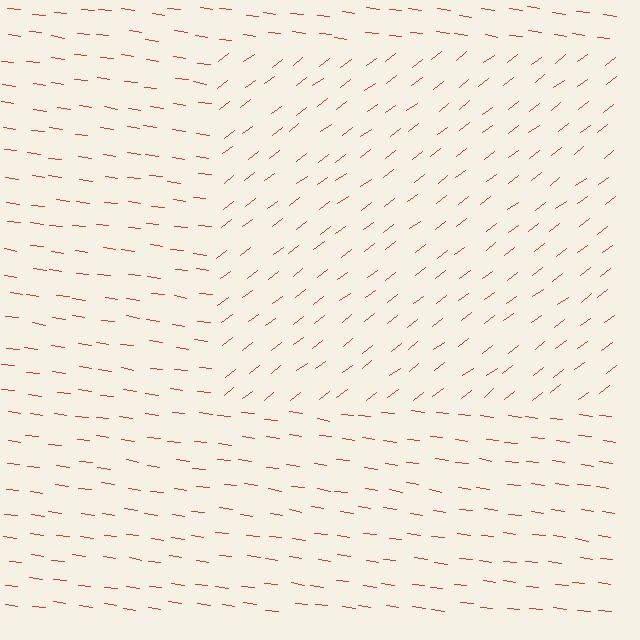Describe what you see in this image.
The image is filled with small red line segments. A rectangle region in the image has lines oriented differently from the surrounding lines, creating a visible texture boundary.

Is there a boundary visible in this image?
Yes, there is a texture boundary formed by a change in line orientation.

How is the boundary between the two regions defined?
The boundary is defined purely by a change in line orientation (approximately 45 degrees difference). All lines are the same color and thickness.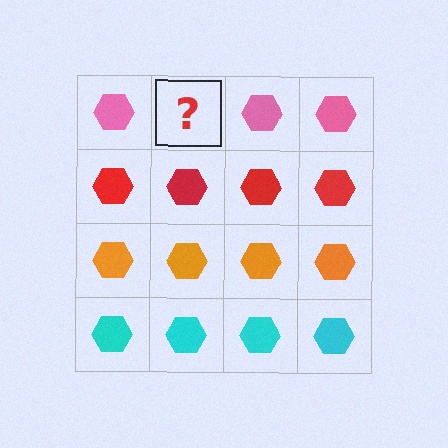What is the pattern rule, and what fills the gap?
The rule is that each row has a consistent color. The gap should be filled with a pink hexagon.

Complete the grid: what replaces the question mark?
The question mark should be replaced with a pink hexagon.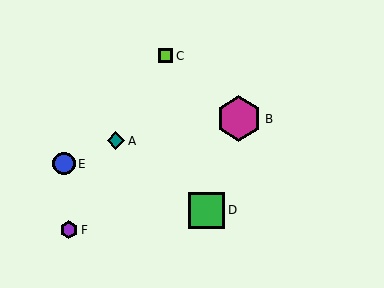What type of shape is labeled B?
Shape B is a magenta hexagon.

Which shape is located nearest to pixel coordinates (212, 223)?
The green square (labeled D) at (207, 210) is nearest to that location.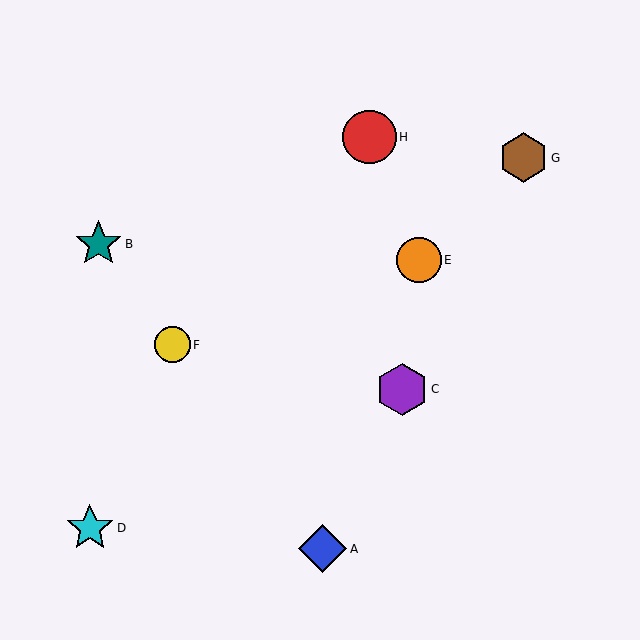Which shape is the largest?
The red circle (labeled H) is the largest.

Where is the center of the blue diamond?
The center of the blue diamond is at (322, 549).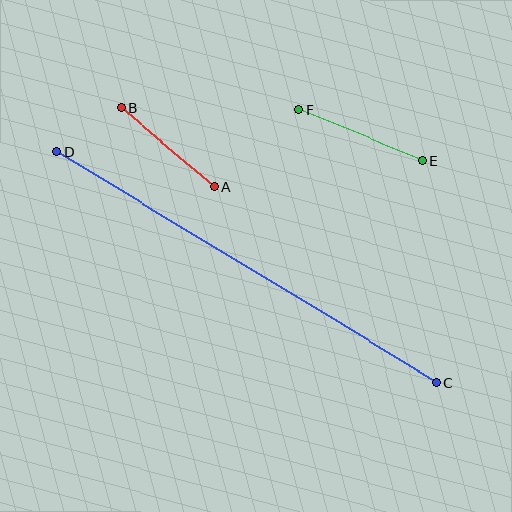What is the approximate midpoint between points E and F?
The midpoint is at approximately (361, 135) pixels.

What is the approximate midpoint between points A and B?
The midpoint is at approximately (168, 147) pixels.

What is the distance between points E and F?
The distance is approximately 134 pixels.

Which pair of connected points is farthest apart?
Points C and D are farthest apart.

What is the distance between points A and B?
The distance is approximately 122 pixels.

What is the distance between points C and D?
The distance is approximately 444 pixels.